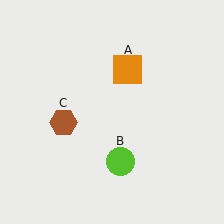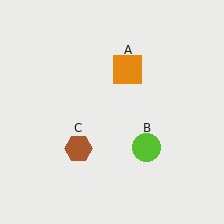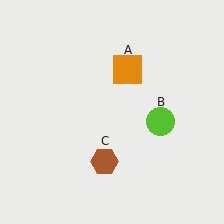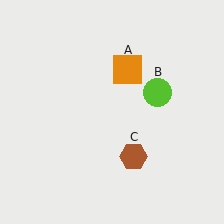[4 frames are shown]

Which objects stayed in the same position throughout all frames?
Orange square (object A) remained stationary.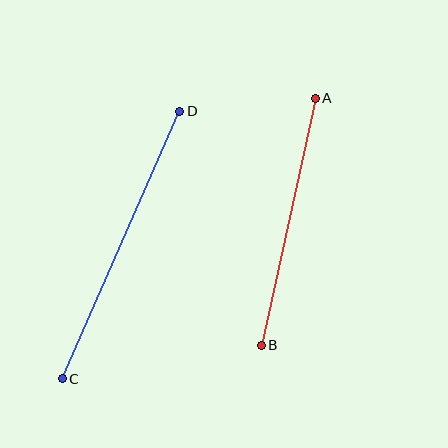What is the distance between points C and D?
The distance is approximately 293 pixels.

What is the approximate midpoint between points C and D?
The midpoint is at approximately (121, 245) pixels.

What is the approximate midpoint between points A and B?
The midpoint is at approximately (288, 222) pixels.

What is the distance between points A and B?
The distance is approximately 253 pixels.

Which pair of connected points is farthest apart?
Points C and D are farthest apart.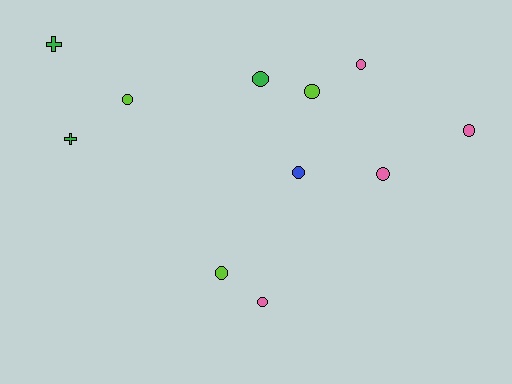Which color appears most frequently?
Pink, with 4 objects.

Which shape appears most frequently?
Circle, with 9 objects.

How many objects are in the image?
There are 11 objects.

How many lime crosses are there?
There are no lime crosses.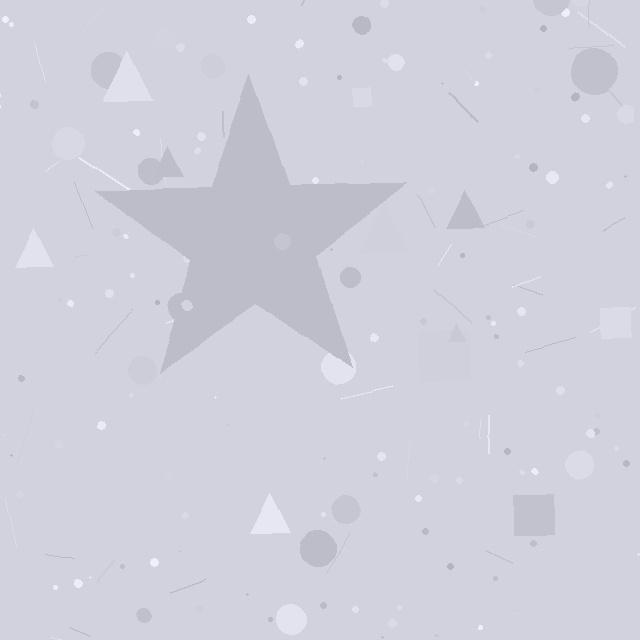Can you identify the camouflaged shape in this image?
The camouflaged shape is a star.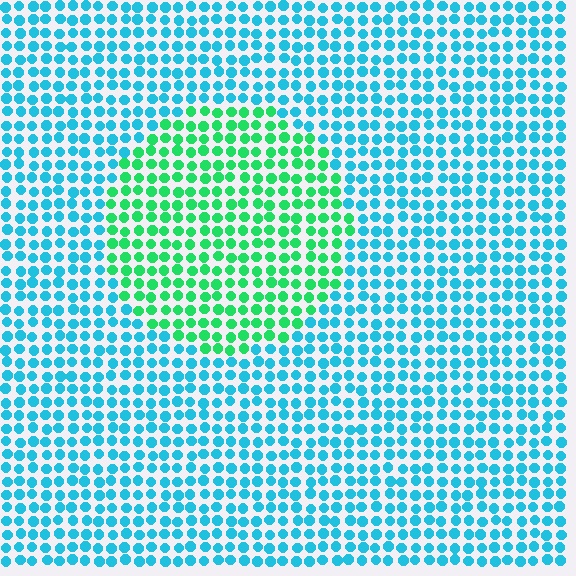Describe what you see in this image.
The image is filled with small cyan elements in a uniform arrangement. A circle-shaped region is visible where the elements are tinted to a slightly different hue, forming a subtle color boundary.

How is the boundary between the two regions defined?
The boundary is defined purely by a slight shift in hue (about 48 degrees). Spacing, size, and orientation are identical on both sides.